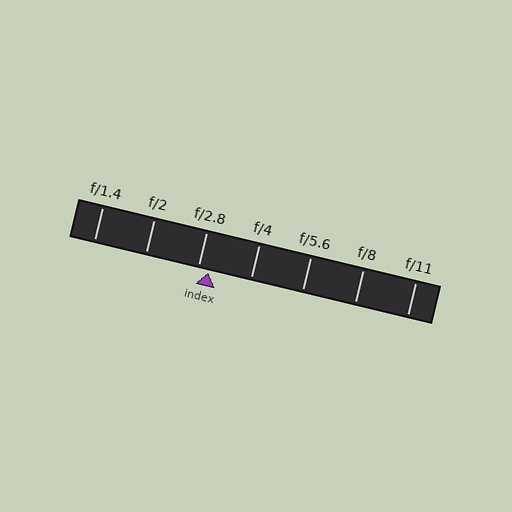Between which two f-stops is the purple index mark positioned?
The index mark is between f/2.8 and f/4.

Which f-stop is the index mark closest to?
The index mark is closest to f/2.8.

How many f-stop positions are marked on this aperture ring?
There are 7 f-stop positions marked.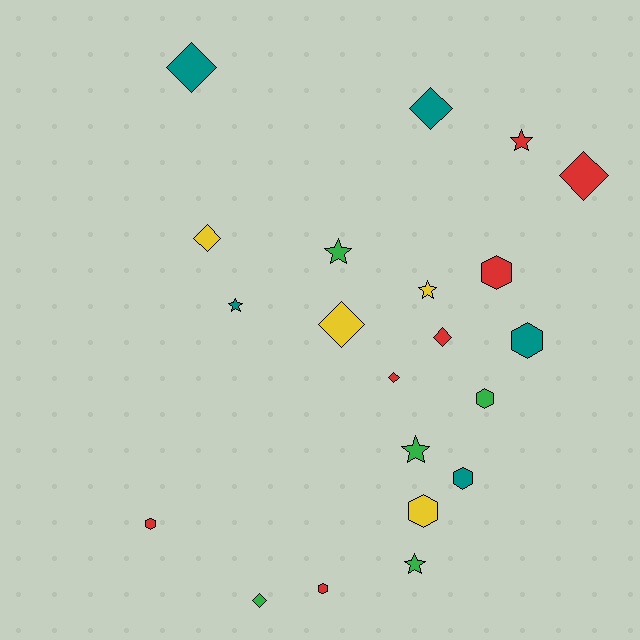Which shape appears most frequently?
Diamond, with 8 objects.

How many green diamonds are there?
There is 1 green diamond.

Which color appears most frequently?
Red, with 7 objects.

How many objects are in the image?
There are 21 objects.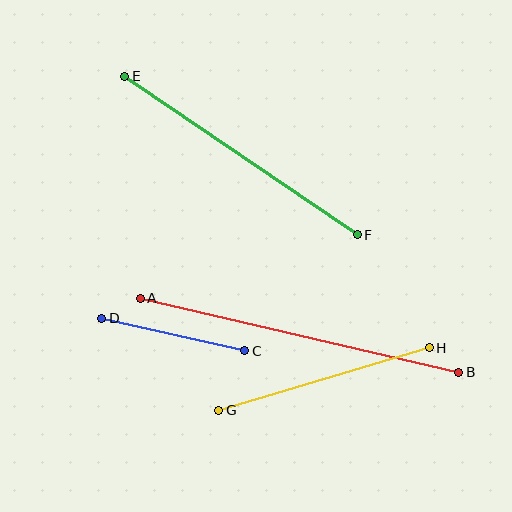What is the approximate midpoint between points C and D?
The midpoint is at approximately (173, 334) pixels.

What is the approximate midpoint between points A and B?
The midpoint is at approximately (299, 335) pixels.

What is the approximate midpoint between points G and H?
The midpoint is at approximately (324, 379) pixels.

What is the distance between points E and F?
The distance is approximately 282 pixels.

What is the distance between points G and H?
The distance is approximately 220 pixels.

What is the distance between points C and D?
The distance is approximately 147 pixels.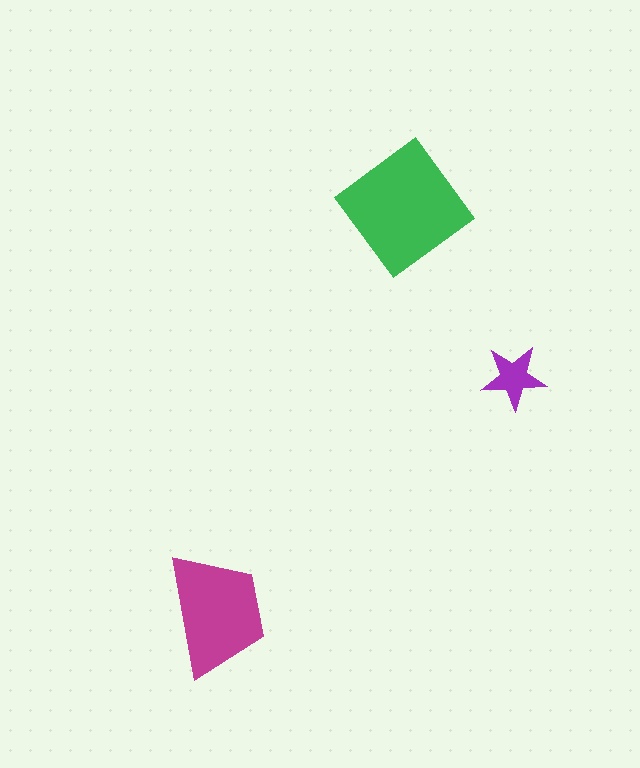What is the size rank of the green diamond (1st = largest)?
1st.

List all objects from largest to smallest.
The green diamond, the magenta trapezoid, the purple star.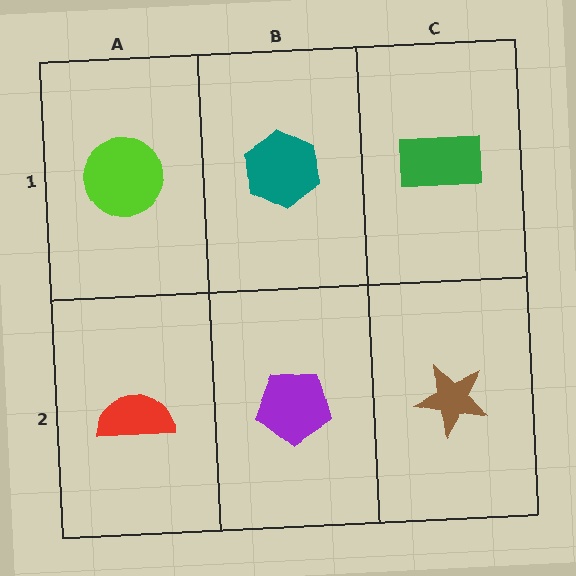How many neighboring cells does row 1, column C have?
2.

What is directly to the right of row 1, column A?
A teal hexagon.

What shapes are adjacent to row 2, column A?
A lime circle (row 1, column A), a purple pentagon (row 2, column B).